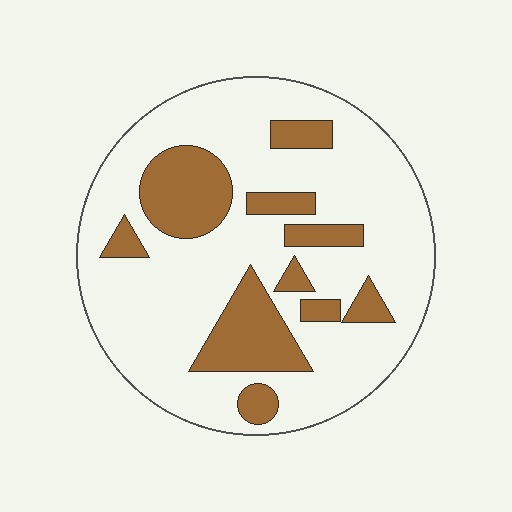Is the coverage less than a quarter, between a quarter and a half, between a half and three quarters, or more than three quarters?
Less than a quarter.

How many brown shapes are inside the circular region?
10.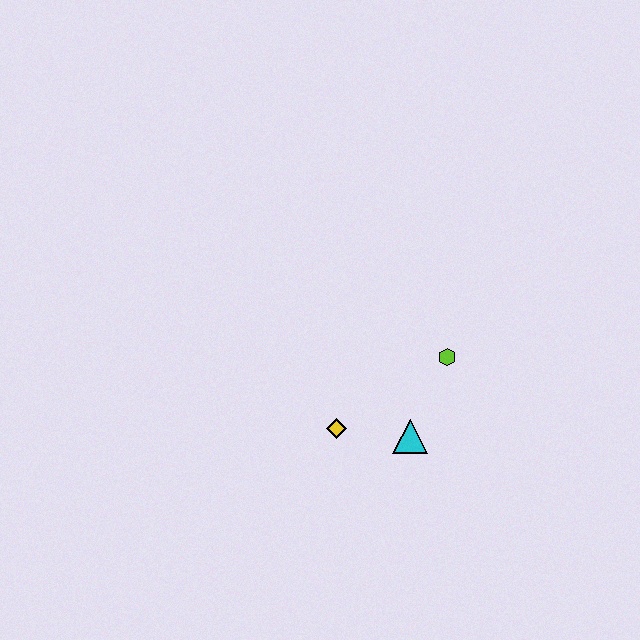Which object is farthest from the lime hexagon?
The yellow diamond is farthest from the lime hexagon.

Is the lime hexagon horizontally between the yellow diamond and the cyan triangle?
No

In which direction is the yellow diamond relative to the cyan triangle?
The yellow diamond is to the left of the cyan triangle.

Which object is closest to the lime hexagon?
The cyan triangle is closest to the lime hexagon.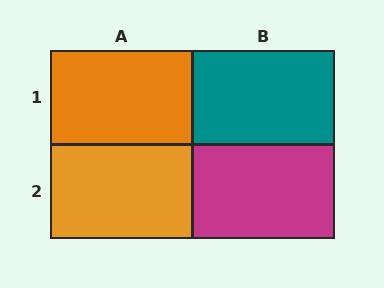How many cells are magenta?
1 cell is magenta.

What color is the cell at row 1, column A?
Orange.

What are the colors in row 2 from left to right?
Orange, magenta.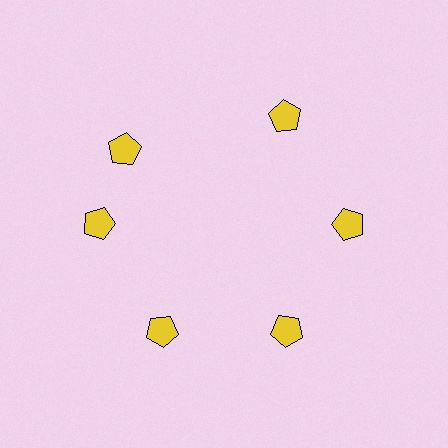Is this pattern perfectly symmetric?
No. The 6 yellow pentagons are arranged in a ring, but one element near the 11 o'clock position is rotated out of alignment along the ring, breaking the 6-fold rotational symmetry.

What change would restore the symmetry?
The symmetry would be restored by rotating it back into even spacing with its neighbors so that all 6 pentagons sit at equal angles and equal distance from the center.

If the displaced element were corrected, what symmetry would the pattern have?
It would have 6-fold rotational symmetry — the pattern would map onto itself every 60 degrees.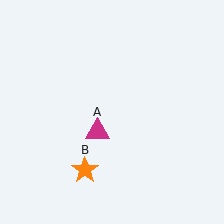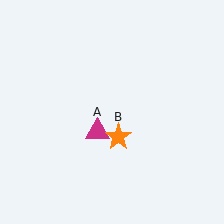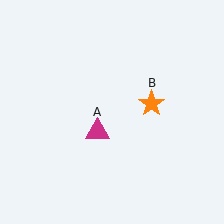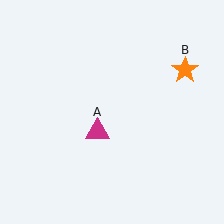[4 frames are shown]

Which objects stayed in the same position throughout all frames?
Magenta triangle (object A) remained stationary.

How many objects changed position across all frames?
1 object changed position: orange star (object B).